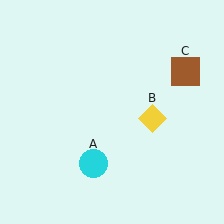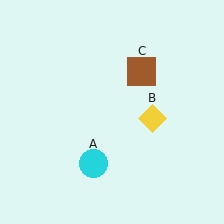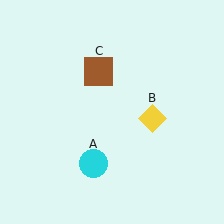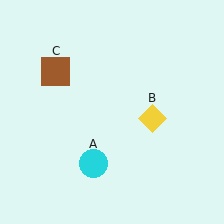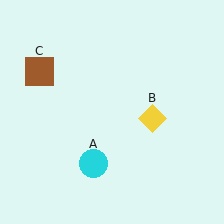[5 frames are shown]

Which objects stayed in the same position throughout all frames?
Cyan circle (object A) and yellow diamond (object B) remained stationary.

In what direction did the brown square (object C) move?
The brown square (object C) moved left.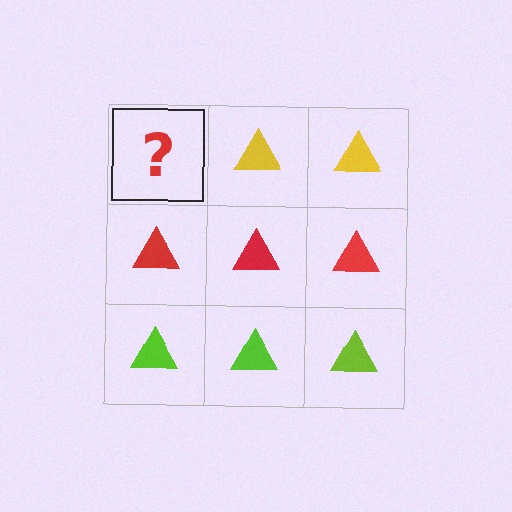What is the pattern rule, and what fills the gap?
The rule is that each row has a consistent color. The gap should be filled with a yellow triangle.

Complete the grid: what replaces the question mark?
The question mark should be replaced with a yellow triangle.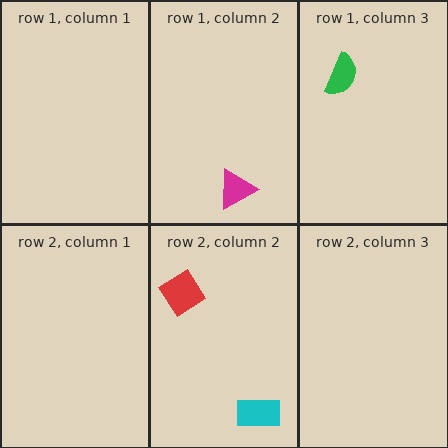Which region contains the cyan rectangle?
The row 2, column 2 region.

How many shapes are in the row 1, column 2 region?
1.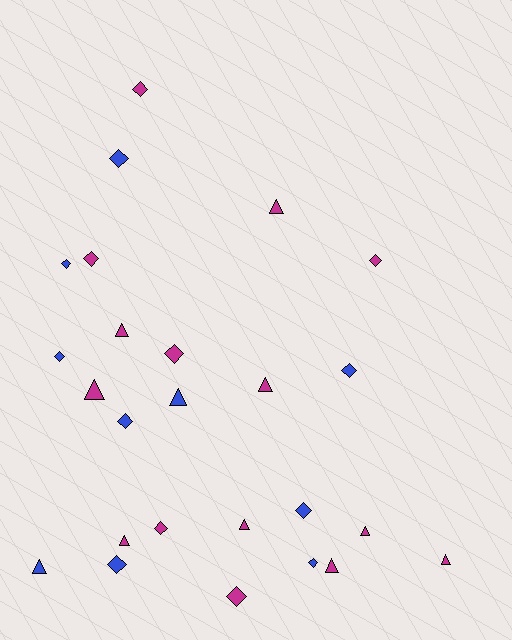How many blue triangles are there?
There are 2 blue triangles.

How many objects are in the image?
There are 25 objects.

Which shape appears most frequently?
Diamond, with 14 objects.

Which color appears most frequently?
Magenta, with 15 objects.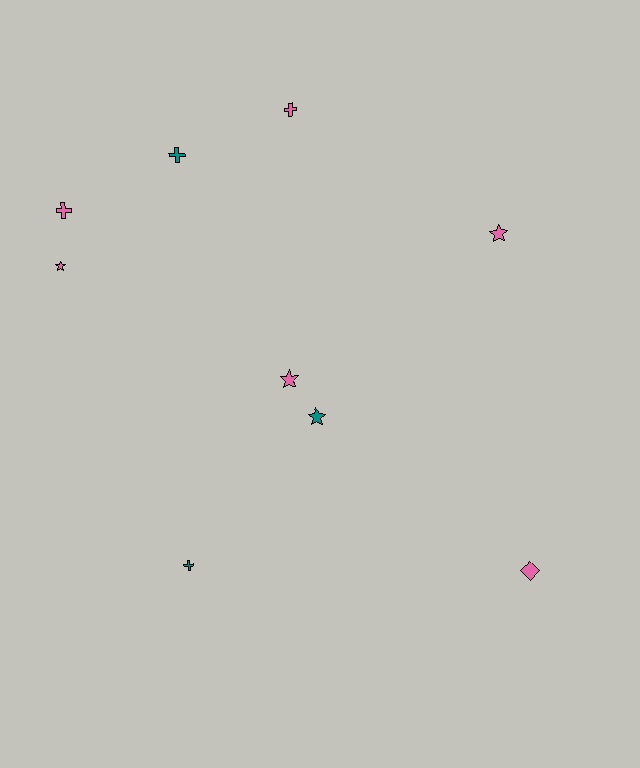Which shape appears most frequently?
Cross, with 4 objects.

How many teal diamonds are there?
There are no teal diamonds.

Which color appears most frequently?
Pink, with 6 objects.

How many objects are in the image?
There are 9 objects.